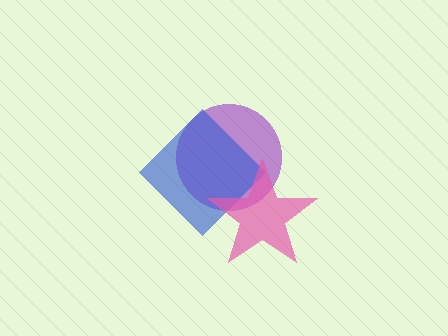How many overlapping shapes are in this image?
There are 3 overlapping shapes in the image.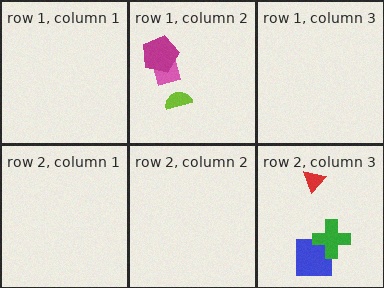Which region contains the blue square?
The row 2, column 3 region.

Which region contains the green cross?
The row 2, column 3 region.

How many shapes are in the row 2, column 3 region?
3.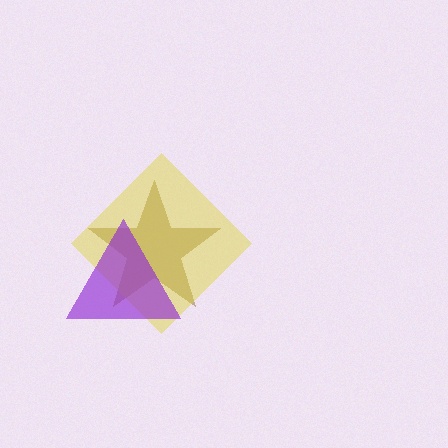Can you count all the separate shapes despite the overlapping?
Yes, there are 3 separate shapes.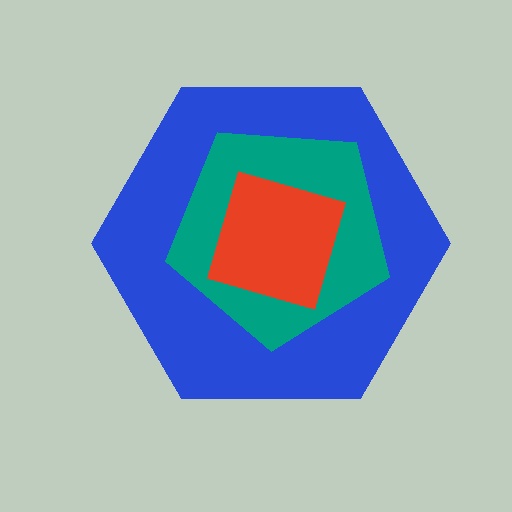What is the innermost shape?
The red square.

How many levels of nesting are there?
3.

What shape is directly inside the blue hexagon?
The teal pentagon.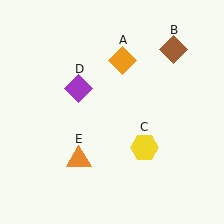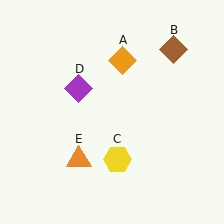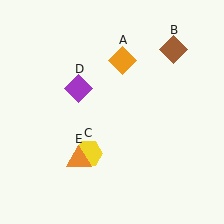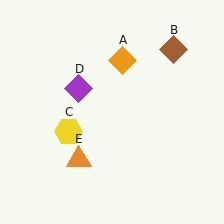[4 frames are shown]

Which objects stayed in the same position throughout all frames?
Orange diamond (object A) and brown diamond (object B) and purple diamond (object D) and orange triangle (object E) remained stationary.